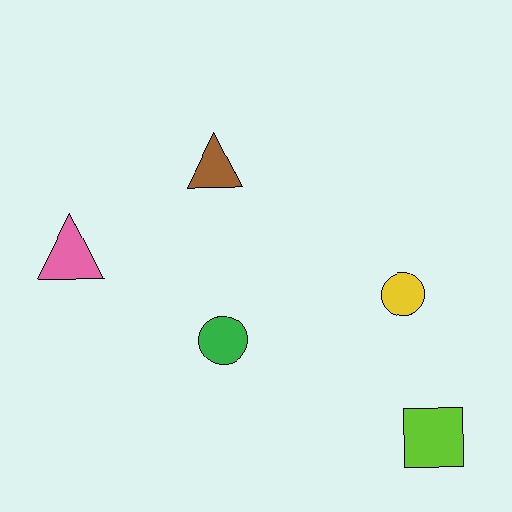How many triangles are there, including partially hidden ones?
There are 2 triangles.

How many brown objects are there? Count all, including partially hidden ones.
There is 1 brown object.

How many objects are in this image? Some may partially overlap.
There are 5 objects.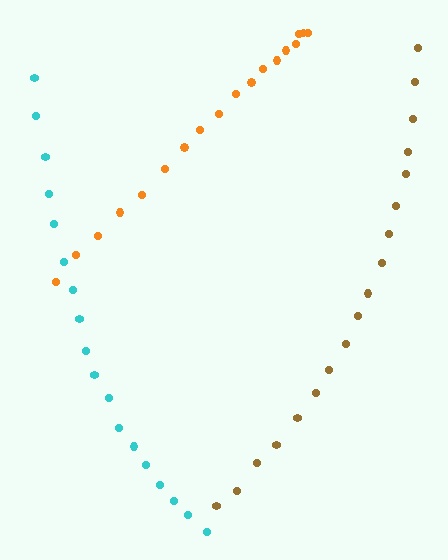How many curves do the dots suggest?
There are 3 distinct paths.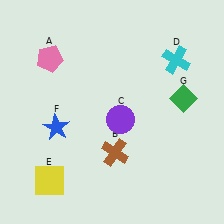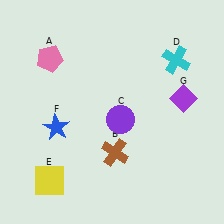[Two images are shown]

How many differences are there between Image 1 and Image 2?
There is 1 difference between the two images.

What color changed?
The diamond (G) changed from green in Image 1 to purple in Image 2.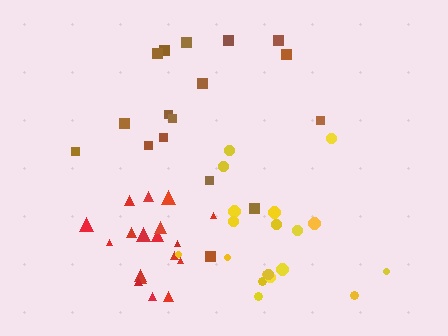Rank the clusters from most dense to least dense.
red, yellow, brown.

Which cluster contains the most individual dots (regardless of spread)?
Yellow (19).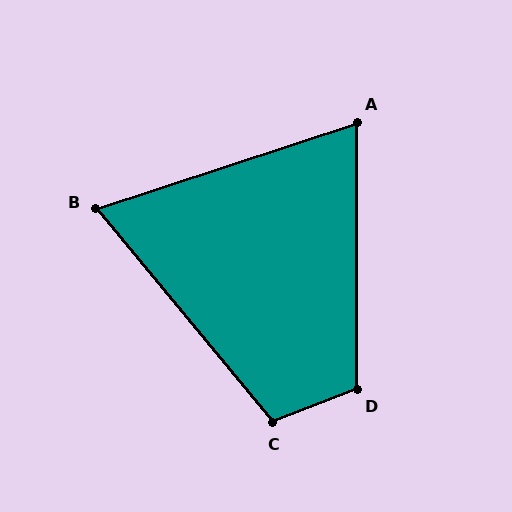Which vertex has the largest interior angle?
D, at approximately 111 degrees.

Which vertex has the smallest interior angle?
B, at approximately 69 degrees.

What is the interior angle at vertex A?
Approximately 72 degrees (acute).